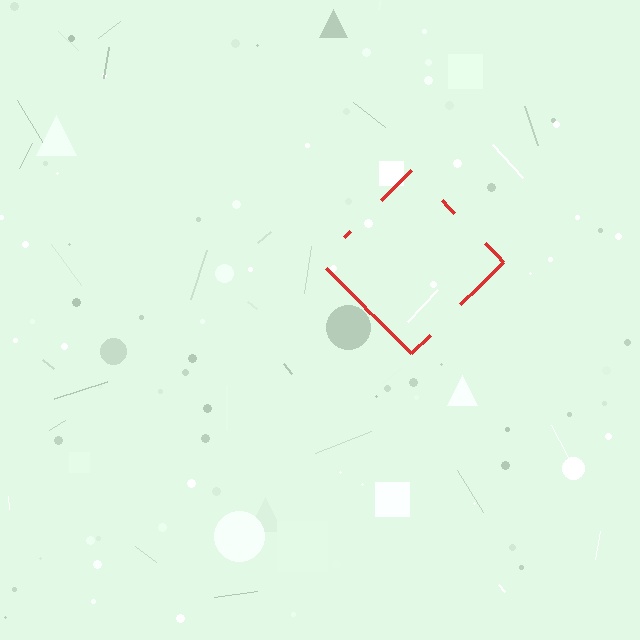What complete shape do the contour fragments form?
The contour fragments form a diamond.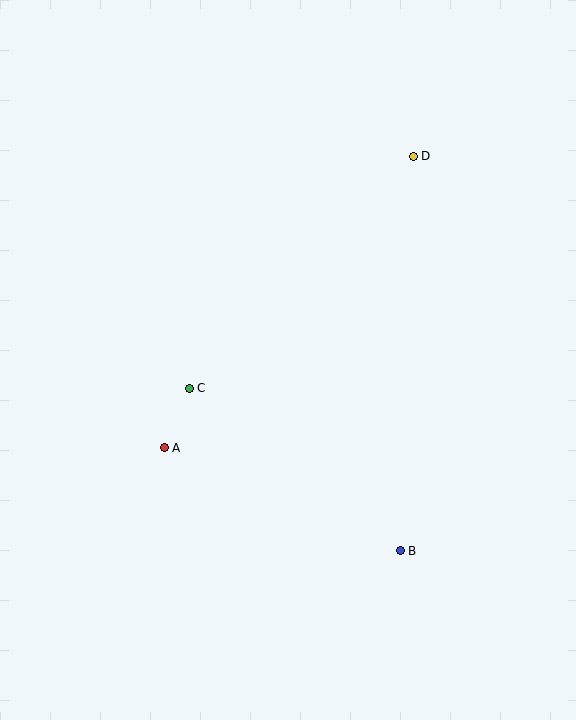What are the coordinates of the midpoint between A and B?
The midpoint between A and B is at (282, 499).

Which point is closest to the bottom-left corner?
Point A is closest to the bottom-left corner.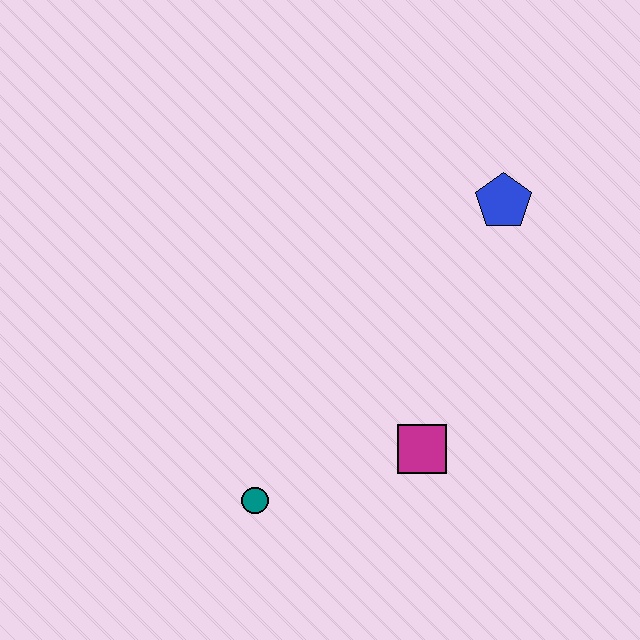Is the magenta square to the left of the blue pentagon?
Yes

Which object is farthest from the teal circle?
The blue pentagon is farthest from the teal circle.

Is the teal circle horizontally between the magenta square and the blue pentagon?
No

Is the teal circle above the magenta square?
No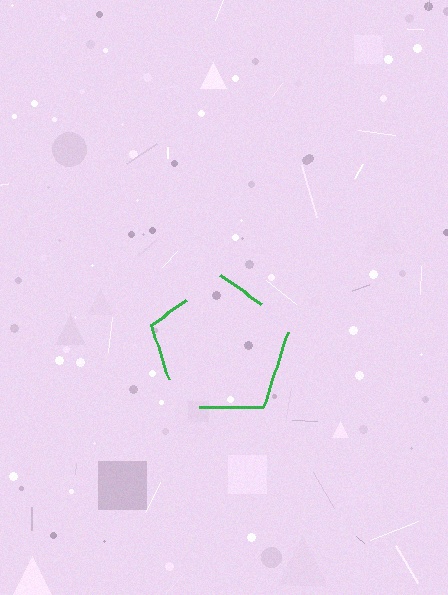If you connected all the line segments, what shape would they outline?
They would outline a pentagon.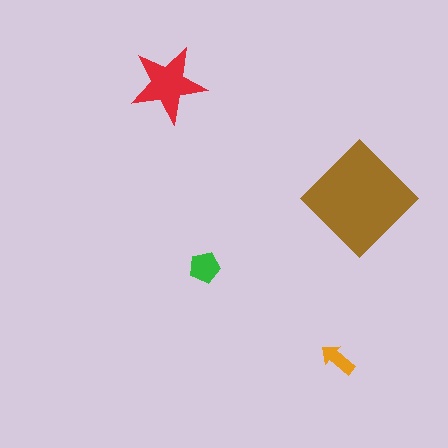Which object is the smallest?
The orange arrow.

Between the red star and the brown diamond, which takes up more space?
The brown diamond.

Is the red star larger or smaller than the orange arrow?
Larger.